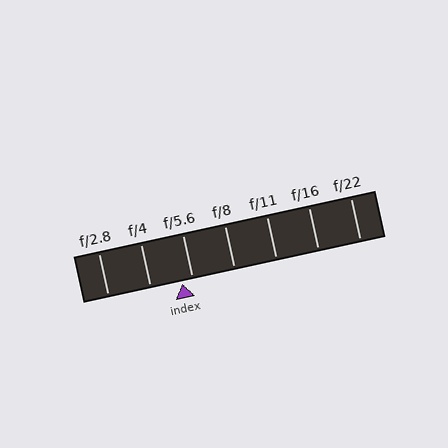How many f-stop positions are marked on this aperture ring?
There are 7 f-stop positions marked.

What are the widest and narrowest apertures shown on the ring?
The widest aperture shown is f/2.8 and the narrowest is f/22.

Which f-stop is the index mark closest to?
The index mark is closest to f/5.6.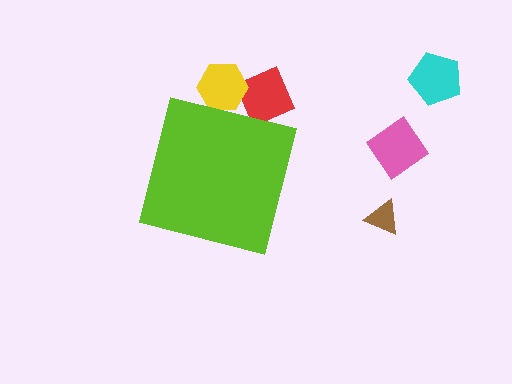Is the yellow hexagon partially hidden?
Yes, the yellow hexagon is partially hidden behind the lime square.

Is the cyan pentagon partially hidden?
No, the cyan pentagon is fully visible.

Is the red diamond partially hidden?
Yes, the red diamond is partially hidden behind the lime square.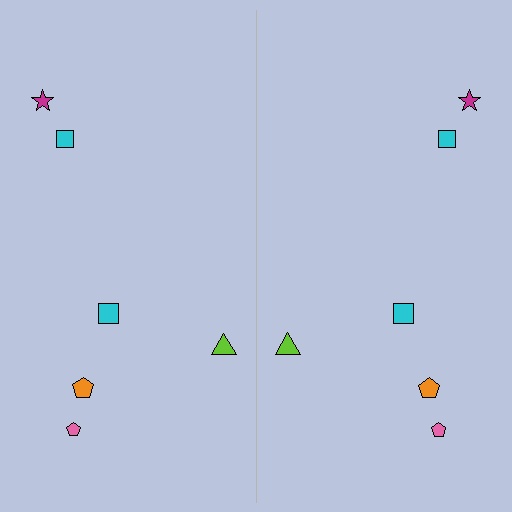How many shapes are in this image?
There are 12 shapes in this image.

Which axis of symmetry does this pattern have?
The pattern has a vertical axis of symmetry running through the center of the image.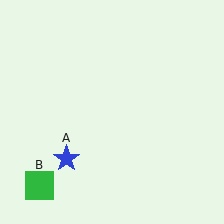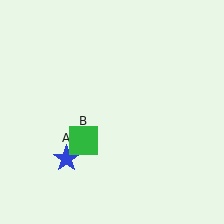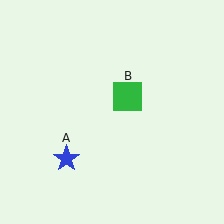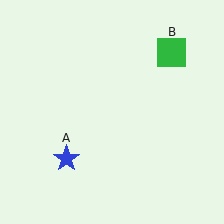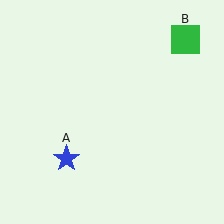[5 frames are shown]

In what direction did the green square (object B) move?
The green square (object B) moved up and to the right.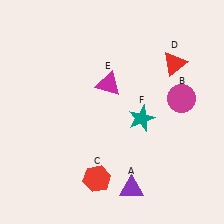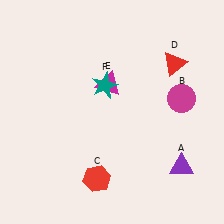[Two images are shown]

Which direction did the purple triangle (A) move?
The purple triangle (A) moved right.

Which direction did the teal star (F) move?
The teal star (F) moved left.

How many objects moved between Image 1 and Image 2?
2 objects moved between the two images.